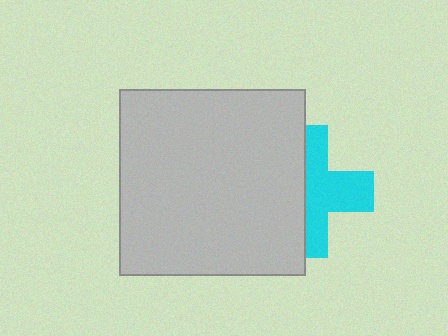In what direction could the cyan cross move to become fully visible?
The cyan cross could move right. That would shift it out from behind the light gray square entirely.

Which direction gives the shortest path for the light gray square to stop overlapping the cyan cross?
Moving left gives the shortest separation.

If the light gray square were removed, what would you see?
You would see the complete cyan cross.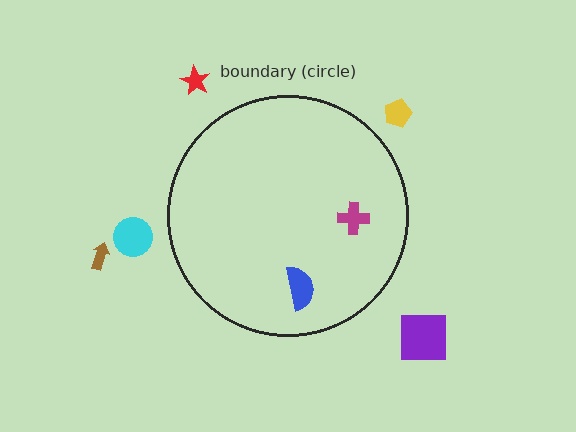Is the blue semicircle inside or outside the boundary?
Inside.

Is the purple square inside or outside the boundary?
Outside.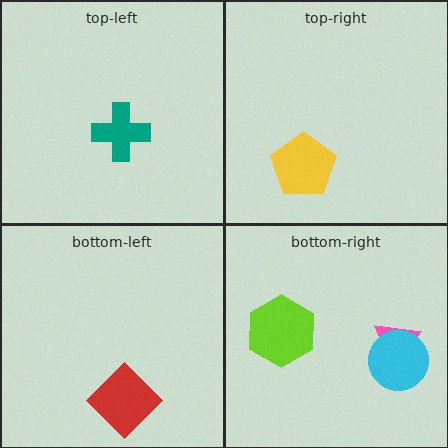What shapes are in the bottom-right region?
The lime hexagon, the pink triangle, the cyan circle.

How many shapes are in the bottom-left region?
1.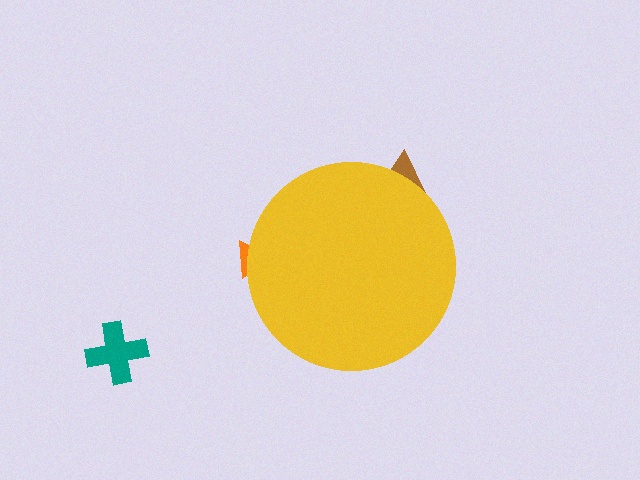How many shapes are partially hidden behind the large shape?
2 shapes are partially hidden.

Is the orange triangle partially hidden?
Yes, the orange triangle is partially hidden behind the yellow circle.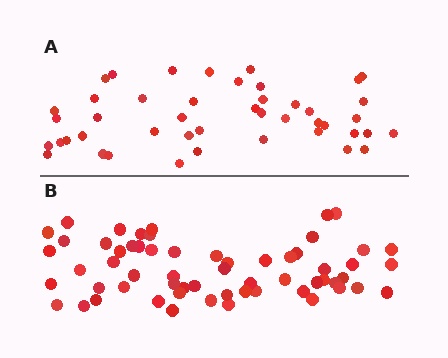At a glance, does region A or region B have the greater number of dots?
Region B (the bottom region) has more dots.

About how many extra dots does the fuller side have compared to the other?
Region B has approximately 15 more dots than region A.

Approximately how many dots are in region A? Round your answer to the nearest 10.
About 40 dots. (The exact count is 45, which rounds to 40.)